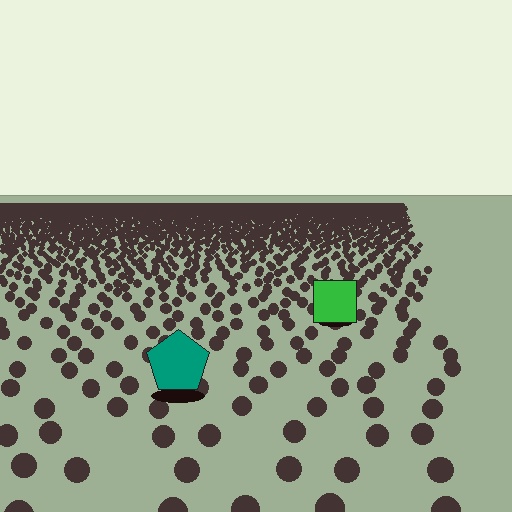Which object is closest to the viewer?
The teal pentagon is closest. The texture marks near it are larger and more spread out.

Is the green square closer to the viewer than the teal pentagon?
No. The teal pentagon is closer — you can tell from the texture gradient: the ground texture is coarser near it.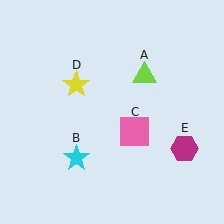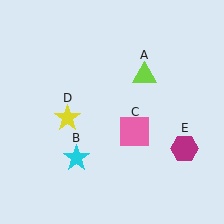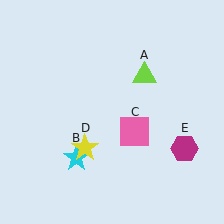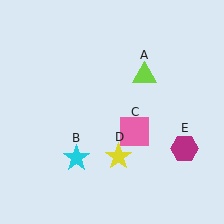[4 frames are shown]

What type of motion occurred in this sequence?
The yellow star (object D) rotated counterclockwise around the center of the scene.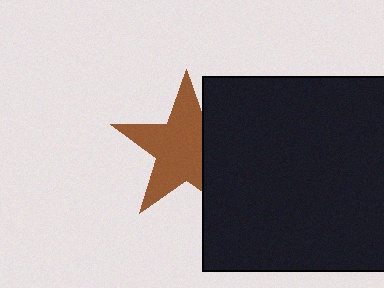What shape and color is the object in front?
The object in front is a black square.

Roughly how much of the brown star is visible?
Most of it is visible (roughly 69%).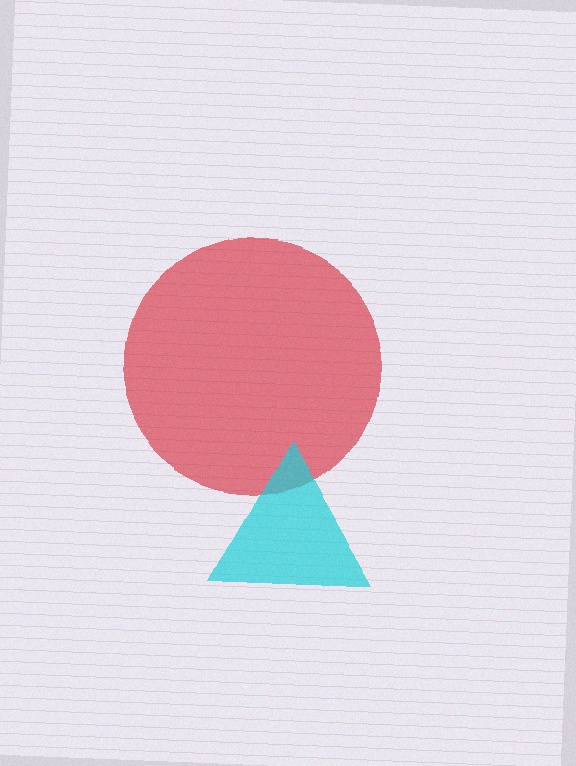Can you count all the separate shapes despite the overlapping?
Yes, there are 2 separate shapes.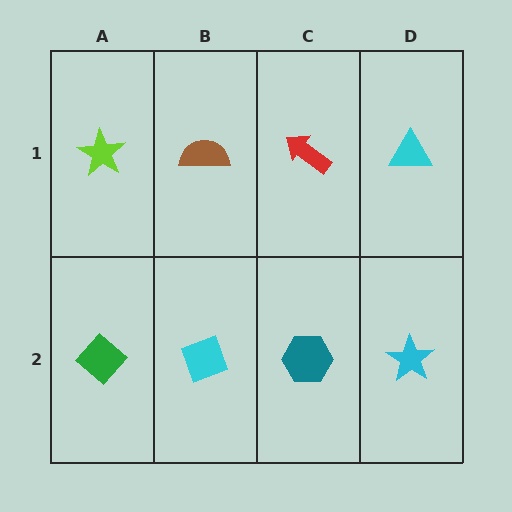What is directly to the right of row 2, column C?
A cyan star.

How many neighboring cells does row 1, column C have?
3.